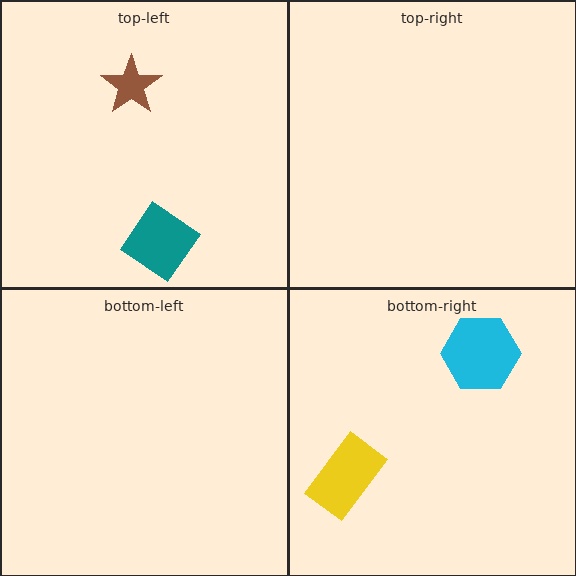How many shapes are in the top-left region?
2.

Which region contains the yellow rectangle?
The bottom-right region.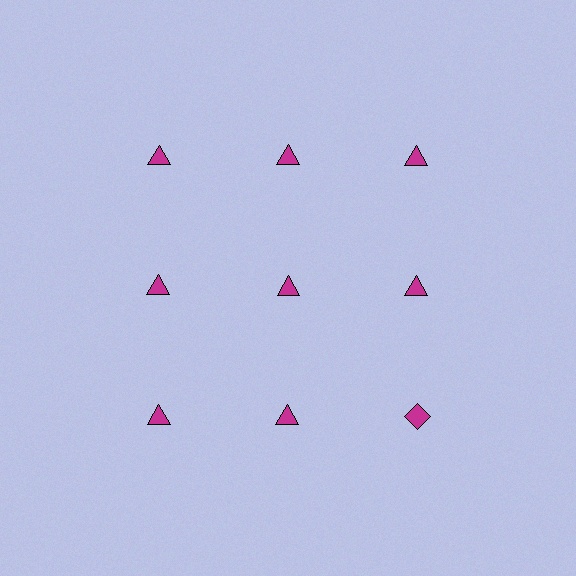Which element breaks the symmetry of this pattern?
The magenta diamond in the third row, center column breaks the symmetry. All other shapes are magenta triangles.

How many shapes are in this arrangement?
There are 9 shapes arranged in a grid pattern.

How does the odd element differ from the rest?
It has a different shape: diamond instead of triangle.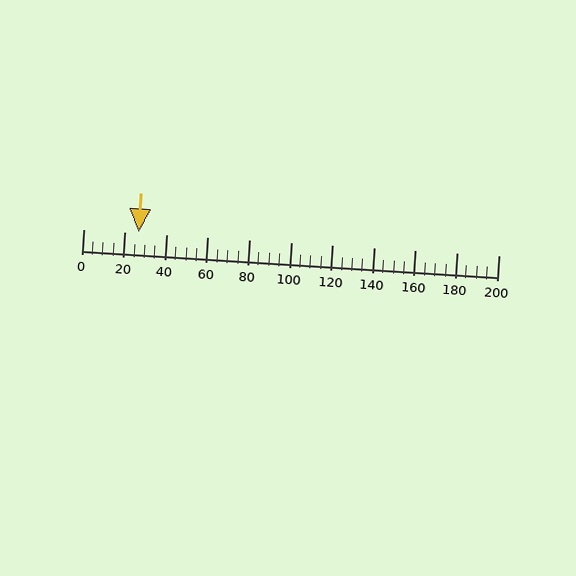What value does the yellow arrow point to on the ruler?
The yellow arrow points to approximately 27.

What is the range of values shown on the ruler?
The ruler shows values from 0 to 200.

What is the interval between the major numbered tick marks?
The major tick marks are spaced 20 units apart.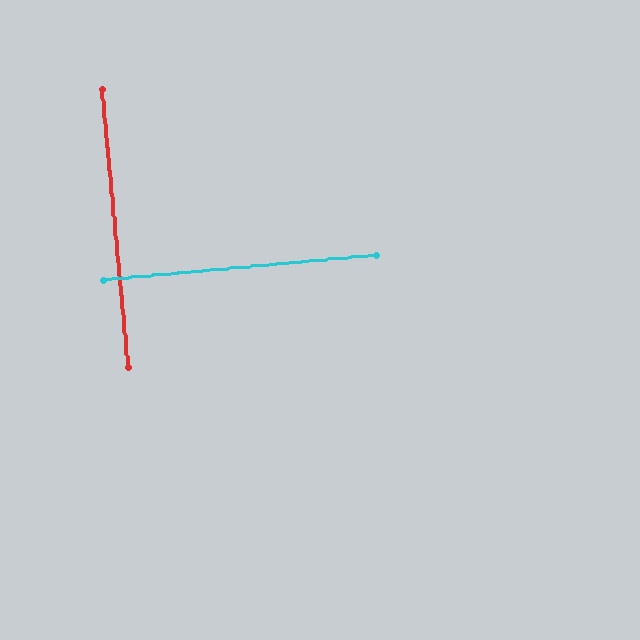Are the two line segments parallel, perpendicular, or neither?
Perpendicular — they meet at approximately 90°.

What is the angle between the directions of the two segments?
Approximately 90 degrees.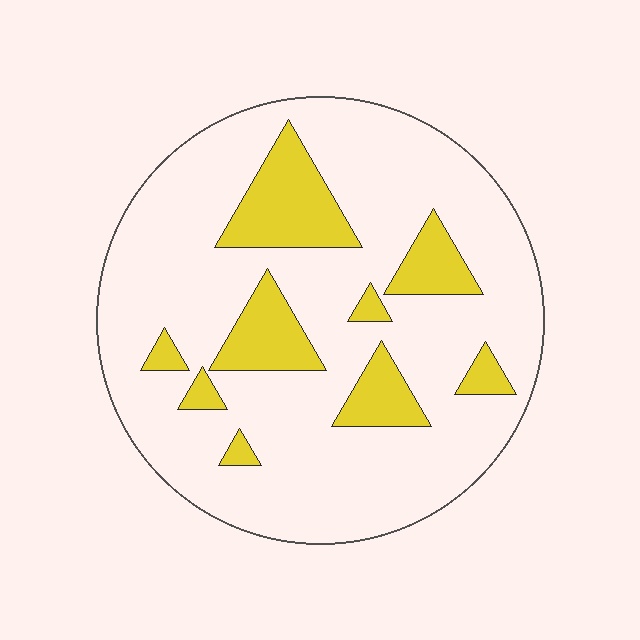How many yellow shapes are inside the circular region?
9.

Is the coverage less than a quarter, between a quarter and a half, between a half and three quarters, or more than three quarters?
Less than a quarter.